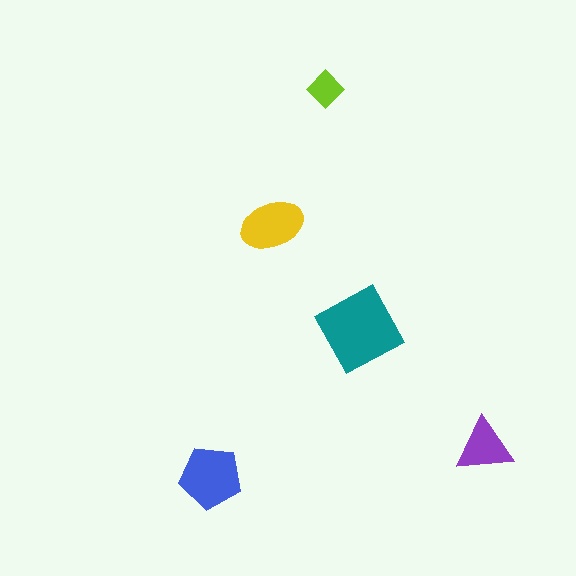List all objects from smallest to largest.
The lime diamond, the purple triangle, the yellow ellipse, the blue pentagon, the teal square.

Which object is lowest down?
The blue pentagon is bottommost.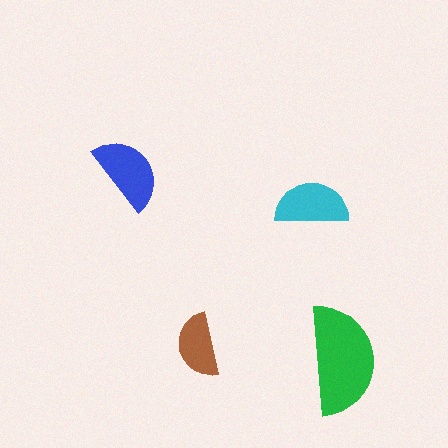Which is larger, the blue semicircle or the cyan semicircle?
The blue one.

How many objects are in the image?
There are 4 objects in the image.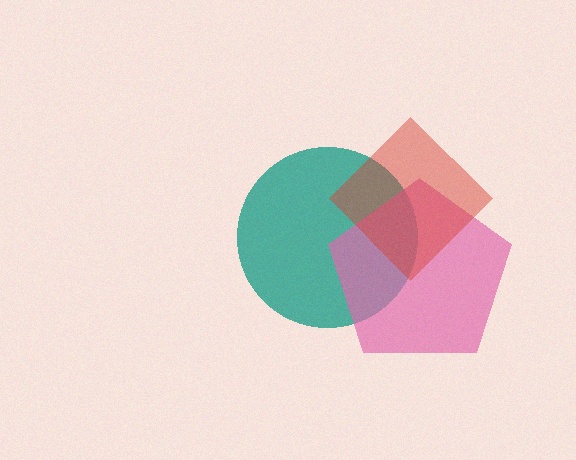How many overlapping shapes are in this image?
There are 3 overlapping shapes in the image.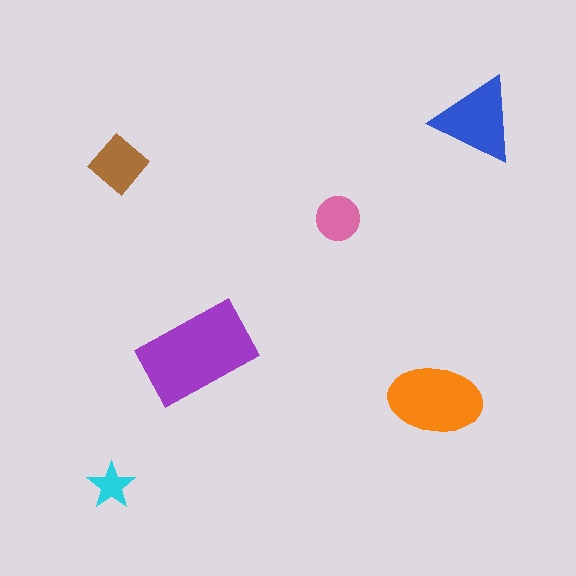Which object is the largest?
The purple rectangle.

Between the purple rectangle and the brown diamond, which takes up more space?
The purple rectangle.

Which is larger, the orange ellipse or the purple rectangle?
The purple rectangle.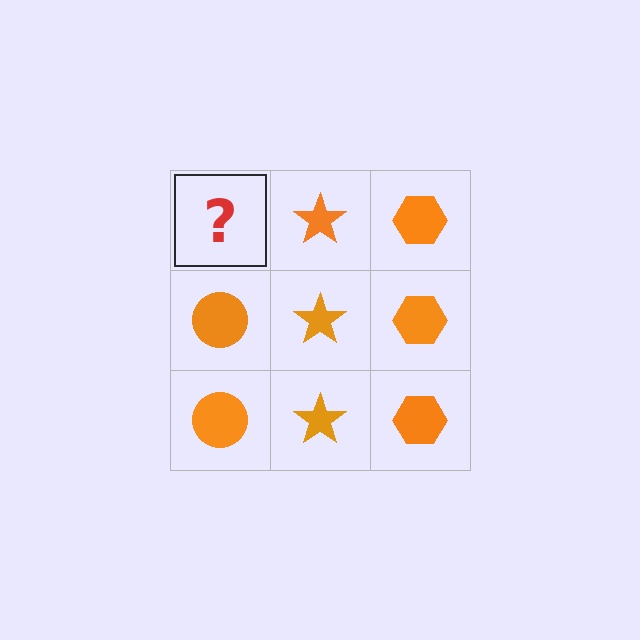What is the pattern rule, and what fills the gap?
The rule is that each column has a consistent shape. The gap should be filled with an orange circle.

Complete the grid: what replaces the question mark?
The question mark should be replaced with an orange circle.